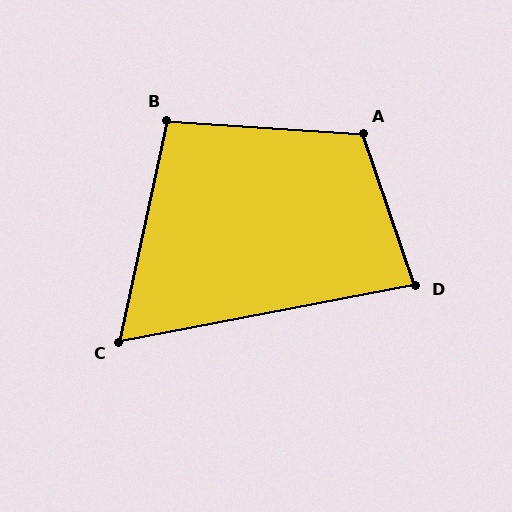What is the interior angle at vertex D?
Approximately 82 degrees (acute).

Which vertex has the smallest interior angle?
C, at approximately 67 degrees.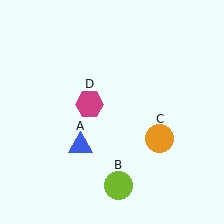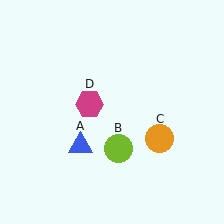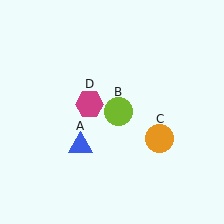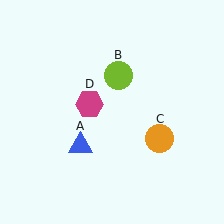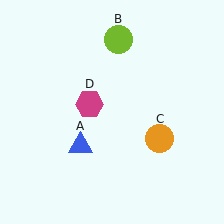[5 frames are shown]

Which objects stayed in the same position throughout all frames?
Blue triangle (object A) and orange circle (object C) and magenta hexagon (object D) remained stationary.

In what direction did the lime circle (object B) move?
The lime circle (object B) moved up.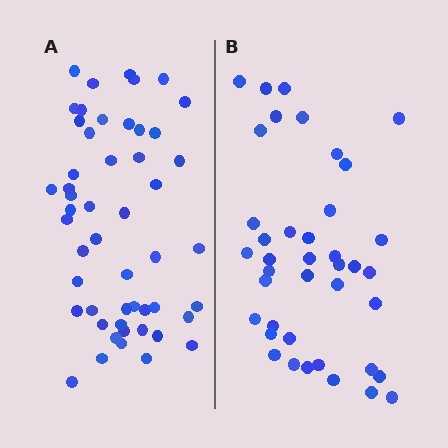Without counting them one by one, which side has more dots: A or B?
Region A (the left region) has more dots.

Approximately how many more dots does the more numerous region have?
Region A has roughly 12 or so more dots than region B.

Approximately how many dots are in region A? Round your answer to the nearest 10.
About 50 dots. (The exact count is 51, which rounds to 50.)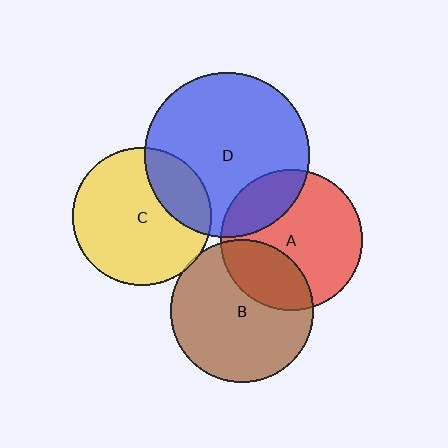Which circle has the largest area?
Circle D (blue).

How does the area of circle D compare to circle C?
Approximately 1.4 times.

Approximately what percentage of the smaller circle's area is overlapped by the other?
Approximately 30%.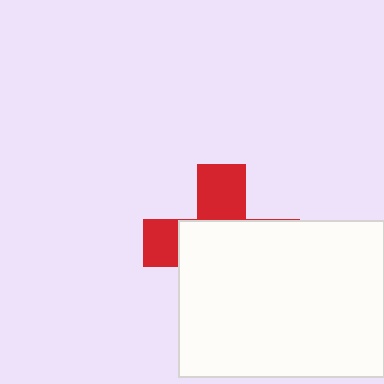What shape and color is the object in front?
The object in front is a white rectangle.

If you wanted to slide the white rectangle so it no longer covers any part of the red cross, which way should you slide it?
Slide it down — that is the most direct way to separate the two shapes.